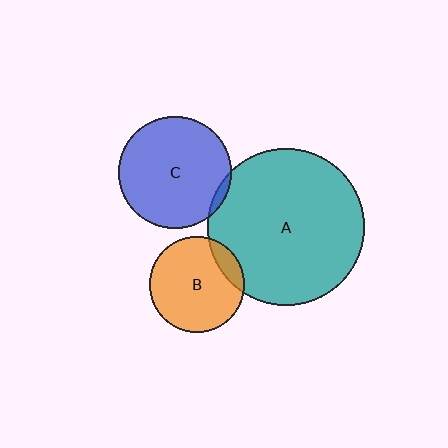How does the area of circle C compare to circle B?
Approximately 1.4 times.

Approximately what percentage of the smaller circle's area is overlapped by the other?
Approximately 10%.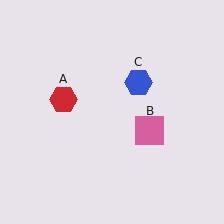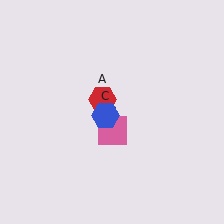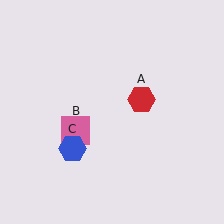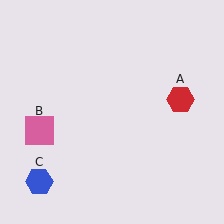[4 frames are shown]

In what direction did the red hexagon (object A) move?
The red hexagon (object A) moved right.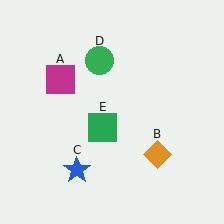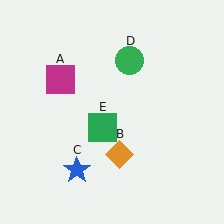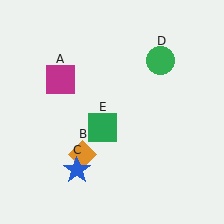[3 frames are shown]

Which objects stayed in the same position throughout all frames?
Magenta square (object A) and blue star (object C) and green square (object E) remained stationary.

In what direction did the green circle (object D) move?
The green circle (object D) moved right.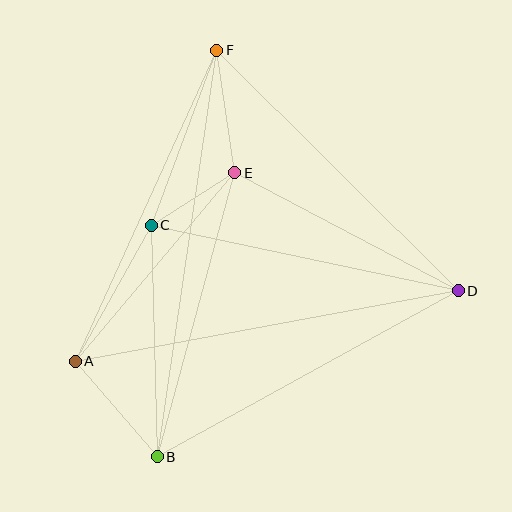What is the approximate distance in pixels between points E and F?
The distance between E and F is approximately 124 pixels.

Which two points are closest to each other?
Points C and E are closest to each other.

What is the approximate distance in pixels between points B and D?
The distance between B and D is approximately 344 pixels.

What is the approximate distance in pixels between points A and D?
The distance between A and D is approximately 390 pixels.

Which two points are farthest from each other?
Points B and F are farthest from each other.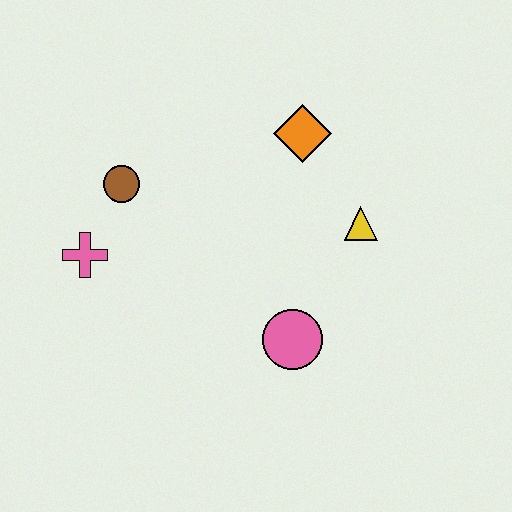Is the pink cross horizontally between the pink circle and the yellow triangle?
No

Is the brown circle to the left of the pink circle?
Yes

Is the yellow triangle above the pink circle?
Yes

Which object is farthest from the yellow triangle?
The pink cross is farthest from the yellow triangle.